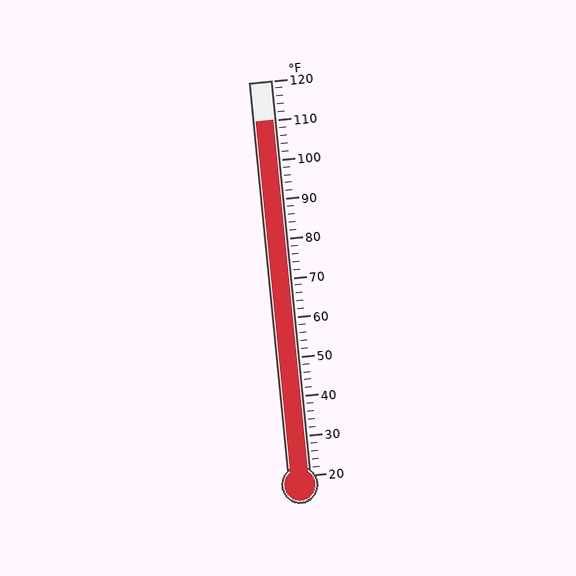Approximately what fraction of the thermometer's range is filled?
The thermometer is filled to approximately 90% of its range.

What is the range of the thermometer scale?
The thermometer scale ranges from 20°F to 120°F.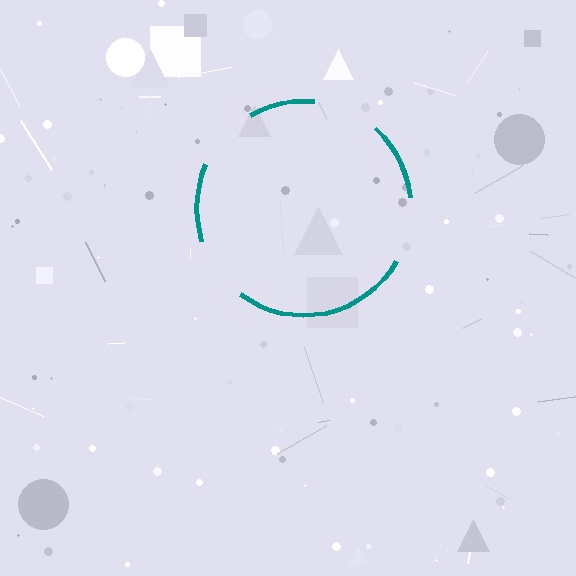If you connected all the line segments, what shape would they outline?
They would outline a circle.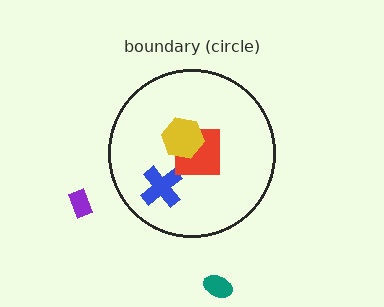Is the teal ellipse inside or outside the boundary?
Outside.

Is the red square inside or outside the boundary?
Inside.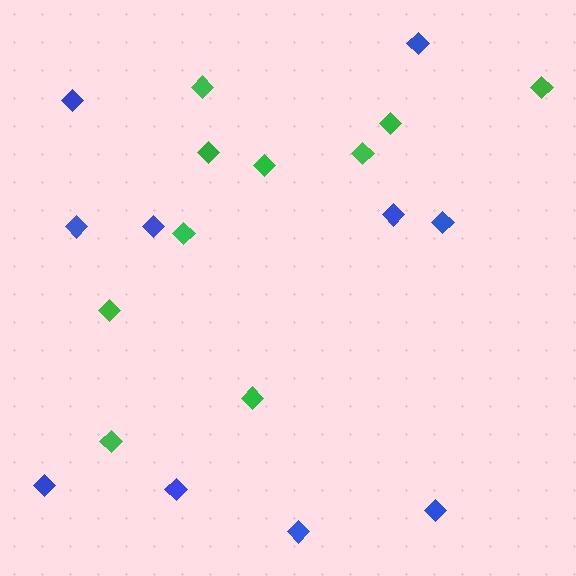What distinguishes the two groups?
There are 2 groups: one group of green diamonds (10) and one group of blue diamonds (10).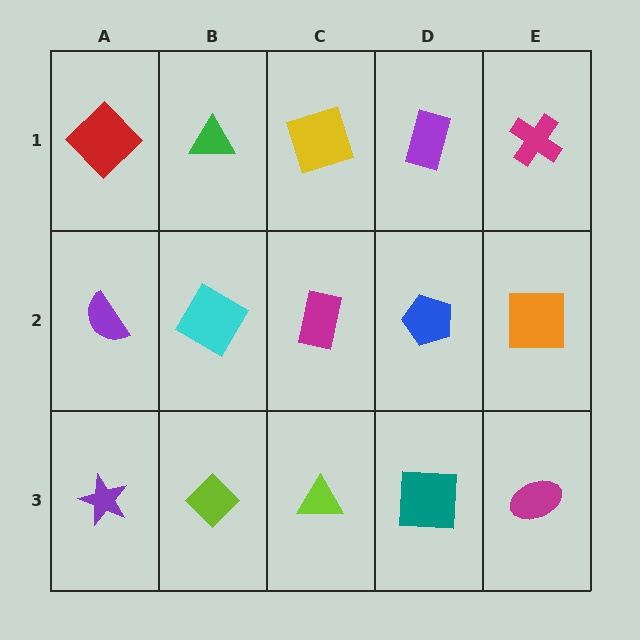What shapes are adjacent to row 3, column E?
An orange square (row 2, column E), a teal square (row 3, column D).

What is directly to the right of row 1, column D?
A magenta cross.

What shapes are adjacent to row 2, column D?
A purple rectangle (row 1, column D), a teal square (row 3, column D), a magenta rectangle (row 2, column C), an orange square (row 2, column E).